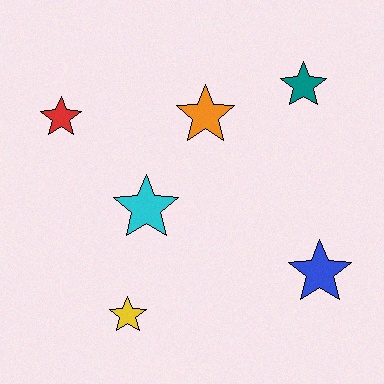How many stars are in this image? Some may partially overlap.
There are 6 stars.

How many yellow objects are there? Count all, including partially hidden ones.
There is 1 yellow object.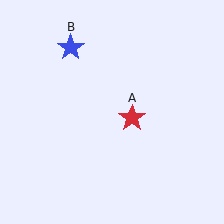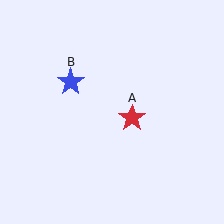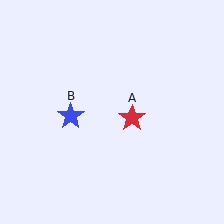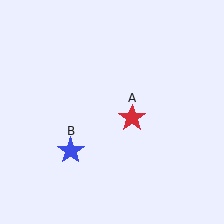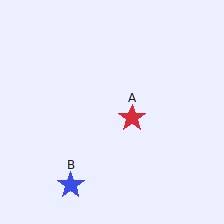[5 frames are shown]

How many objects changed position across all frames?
1 object changed position: blue star (object B).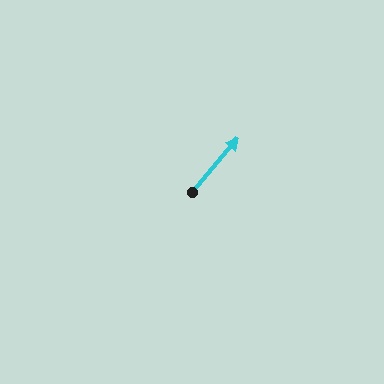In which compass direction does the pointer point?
Northeast.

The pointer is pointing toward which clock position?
Roughly 1 o'clock.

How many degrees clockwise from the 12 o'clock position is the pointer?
Approximately 41 degrees.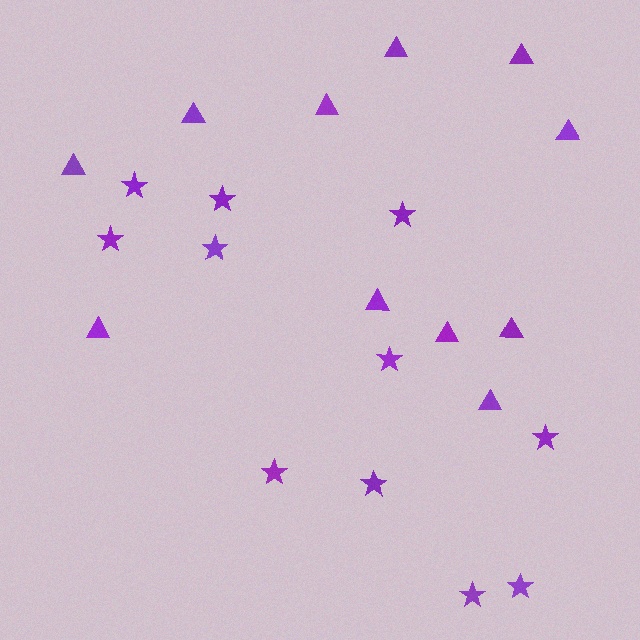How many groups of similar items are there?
There are 2 groups: one group of stars (11) and one group of triangles (11).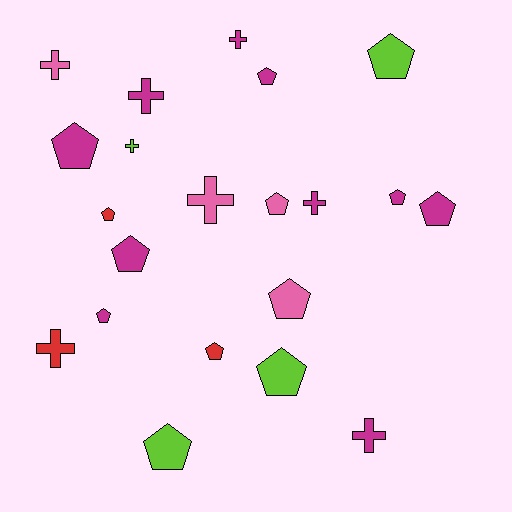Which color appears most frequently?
Magenta, with 10 objects.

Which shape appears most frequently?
Pentagon, with 13 objects.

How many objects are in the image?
There are 21 objects.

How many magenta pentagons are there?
There are 6 magenta pentagons.